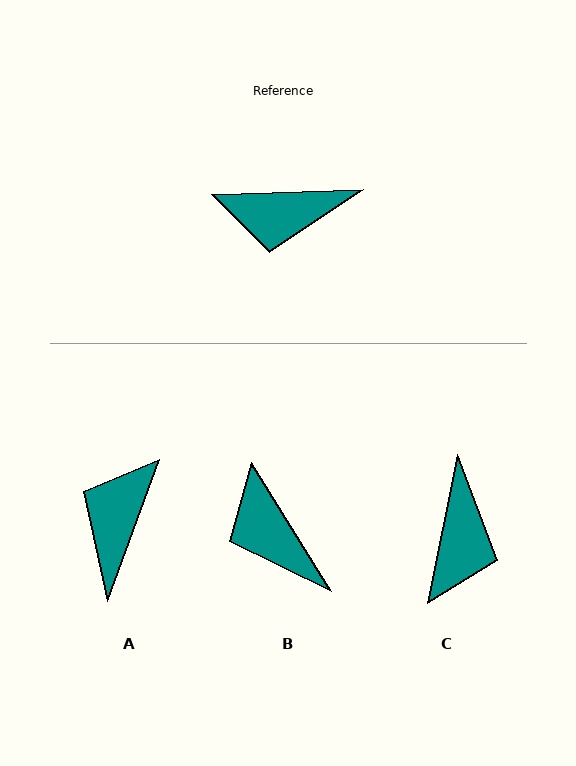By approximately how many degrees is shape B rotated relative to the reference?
Approximately 60 degrees clockwise.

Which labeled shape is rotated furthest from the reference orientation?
A, about 112 degrees away.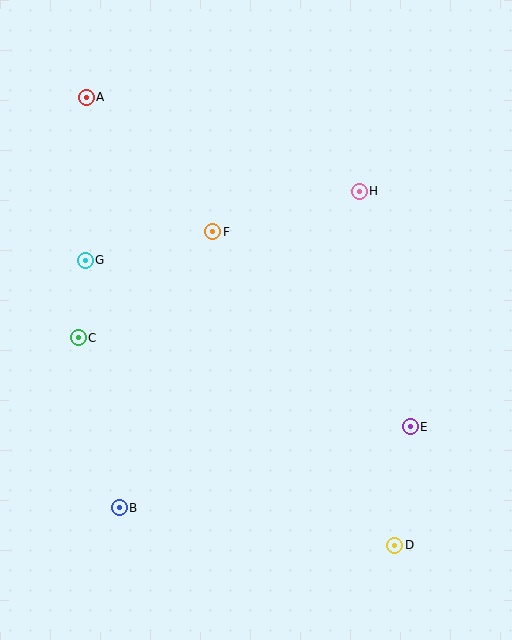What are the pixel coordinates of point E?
Point E is at (410, 427).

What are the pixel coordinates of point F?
Point F is at (213, 232).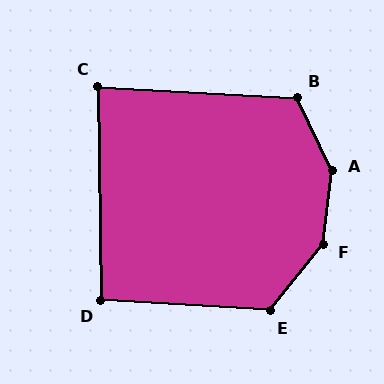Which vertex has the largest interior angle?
A, at approximately 148 degrees.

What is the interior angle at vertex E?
Approximately 126 degrees (obtuse).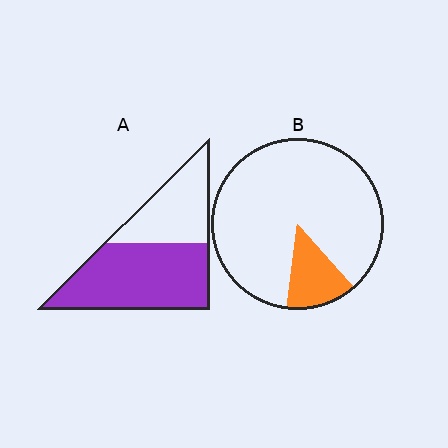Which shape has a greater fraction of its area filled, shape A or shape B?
Shape A.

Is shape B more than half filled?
No.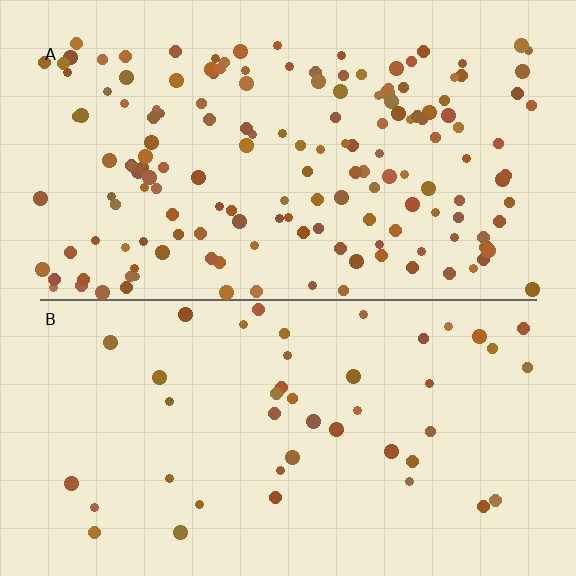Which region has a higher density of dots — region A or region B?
A (the top).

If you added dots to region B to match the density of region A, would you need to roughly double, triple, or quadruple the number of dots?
Approximately quadruple.